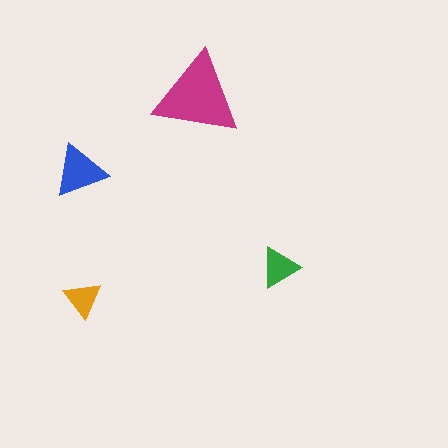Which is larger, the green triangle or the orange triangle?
The green one.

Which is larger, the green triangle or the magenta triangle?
The magenta one.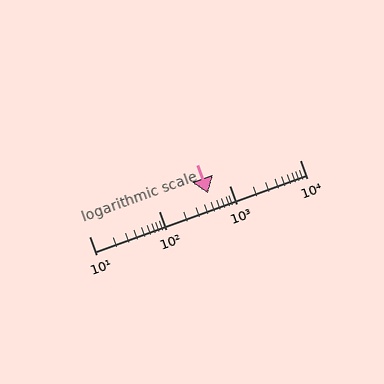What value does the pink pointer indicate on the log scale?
The pointer indicates approximately 500.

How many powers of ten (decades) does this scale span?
The scale spans 3 decades, from 10 to 10000.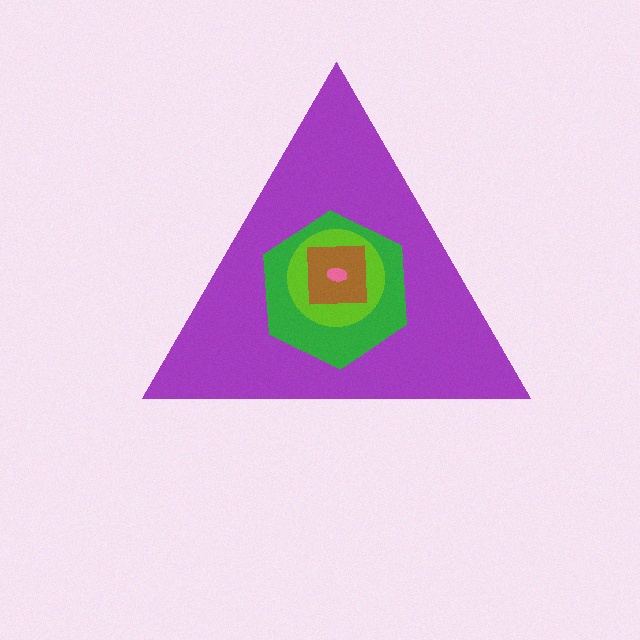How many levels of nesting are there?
5.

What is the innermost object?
The pink ellipse.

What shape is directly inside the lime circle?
The brown square.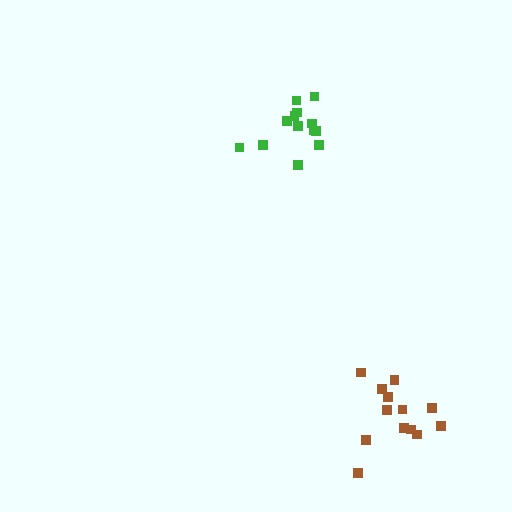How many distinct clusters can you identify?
There are 2 distinct clusters.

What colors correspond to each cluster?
The clusters are colored: green, brown.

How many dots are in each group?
Group 1: 13 dots, Group 2: 13 dots (26 total).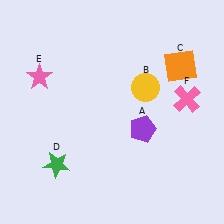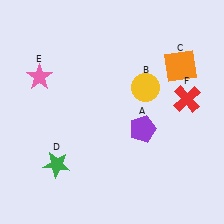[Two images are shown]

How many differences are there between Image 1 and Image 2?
There is 1 difference between the two images.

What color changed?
The cross (F) changed from pink in Image 1 to red in Image 2.